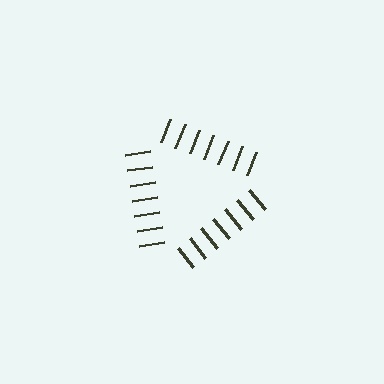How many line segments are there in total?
21 — 7 along each of the 3 edges.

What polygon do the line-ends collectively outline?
An illusory triangle — the line segments terminate on its edges but no continuous stroke is drawn.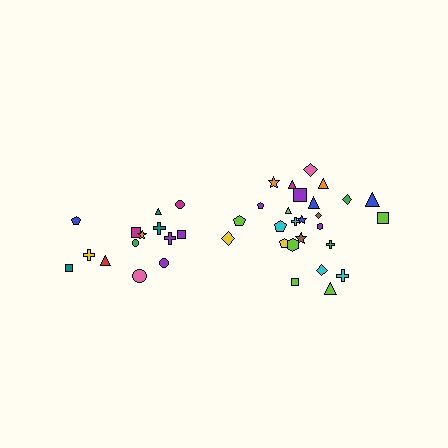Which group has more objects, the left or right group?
The right group.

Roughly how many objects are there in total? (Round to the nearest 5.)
Roughly 40 objects in total.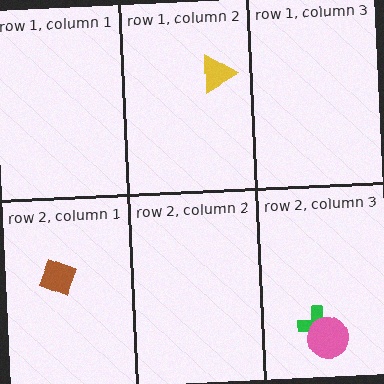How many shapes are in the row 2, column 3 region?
2.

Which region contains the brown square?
The row 2, column 1 region.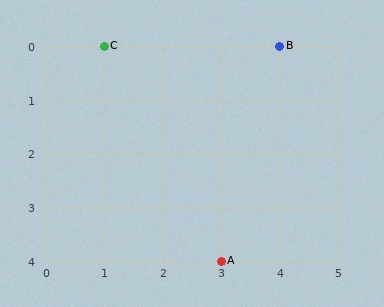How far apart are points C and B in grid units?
Points C and B are 3 columns apart.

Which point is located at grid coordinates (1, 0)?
Point C is at (1, 0).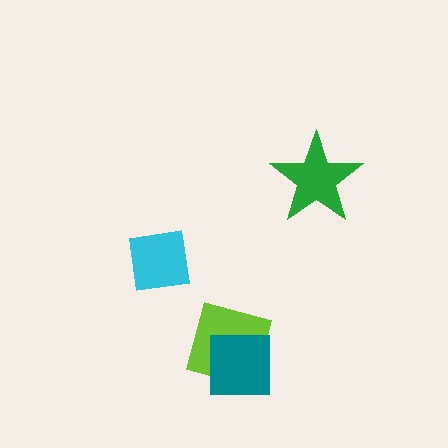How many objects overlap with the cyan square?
0 objects overlap with the cyan square.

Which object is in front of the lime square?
The teal square is in front of the lime square.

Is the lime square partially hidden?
Yes, it is partially covered by another shape.